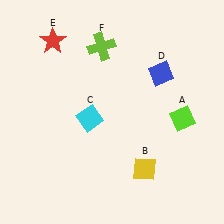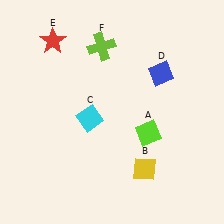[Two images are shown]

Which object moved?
The lime diamond (A) moved left.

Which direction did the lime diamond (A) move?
The lime diamond (A) moved left.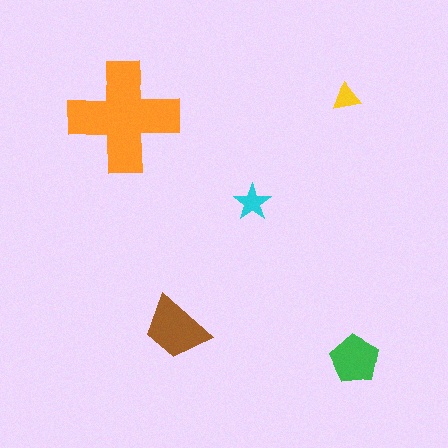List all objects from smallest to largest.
The yellow triangle, the cyan star, the green pentagon, the brown trapezoid, the orange cross.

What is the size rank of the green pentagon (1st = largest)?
3rd.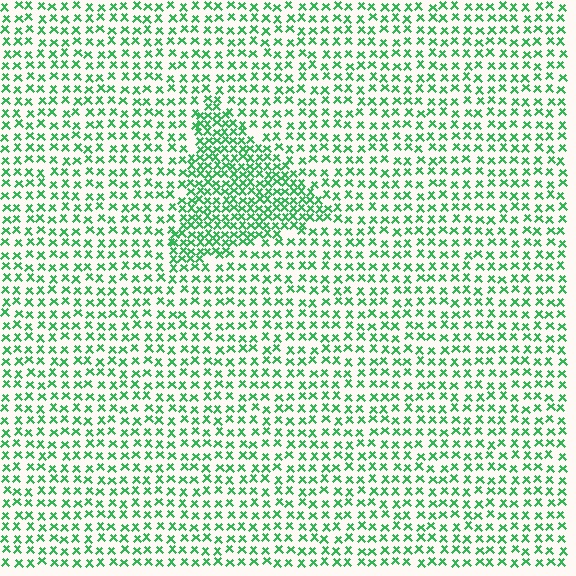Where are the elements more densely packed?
The elements are more densely packed inside the triangle boundary.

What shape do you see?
I see a triangle.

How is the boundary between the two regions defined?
The boundary is defined by a change in element density (approximately 1.9x ratio). All elements are the same color, size, and shape.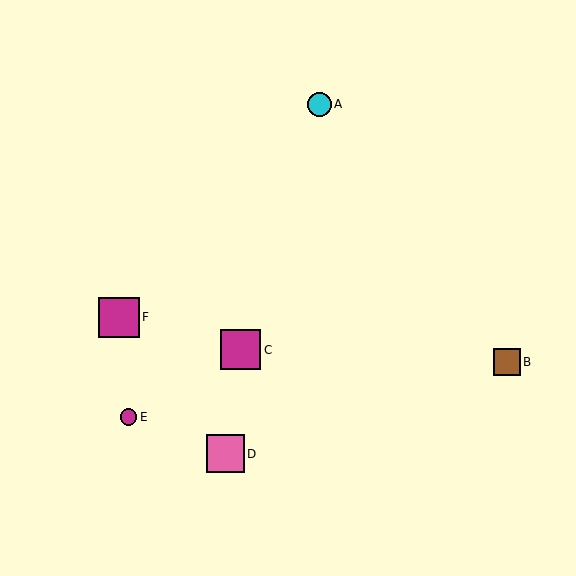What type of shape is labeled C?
Shape C is a magenta square.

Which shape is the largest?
The magenta square (labeled F) is the largest.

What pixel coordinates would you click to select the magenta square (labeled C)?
Click at (241, 350) to select the magenta square C.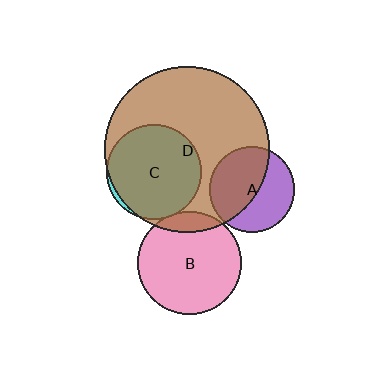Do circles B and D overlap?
Yes.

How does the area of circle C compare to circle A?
Approximately 1.2 times.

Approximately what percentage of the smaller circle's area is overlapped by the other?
Approximately 10%.